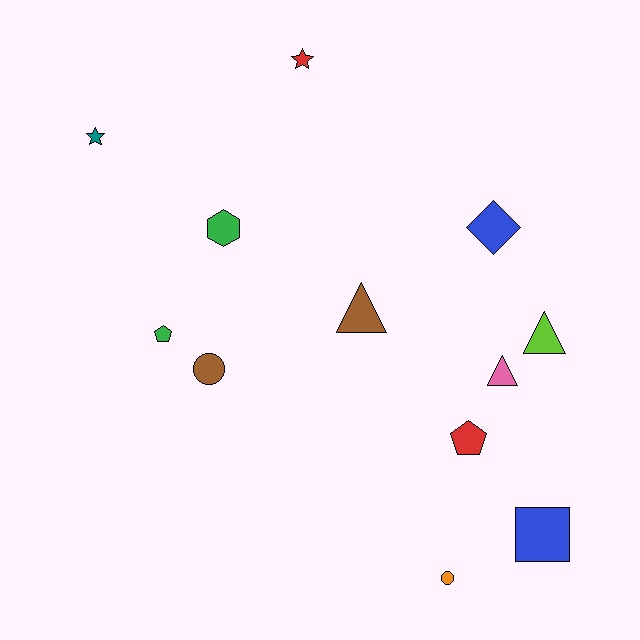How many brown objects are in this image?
There are 2 brown objects.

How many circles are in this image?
There are 2 circles.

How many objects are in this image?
There are 12 objects.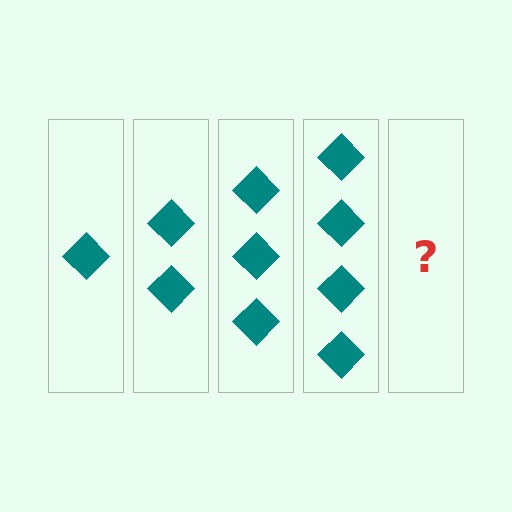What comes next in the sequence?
The next element should be 5 diamonds.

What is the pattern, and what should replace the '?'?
The pattern is that each step adds one more diamond. The '?' should be 5 diamonds.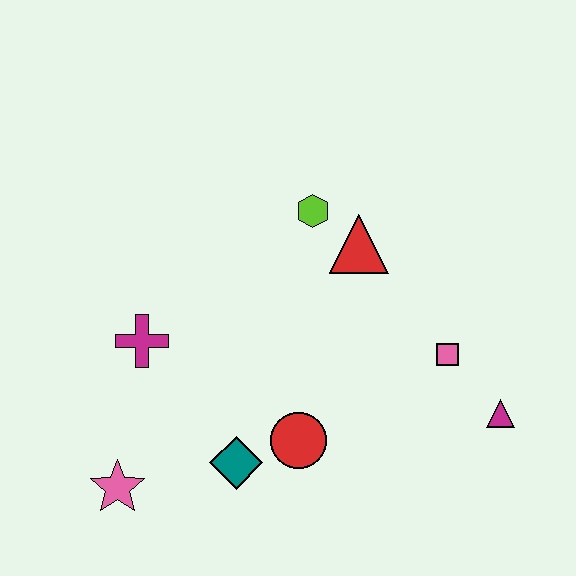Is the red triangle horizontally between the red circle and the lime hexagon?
No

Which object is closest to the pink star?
The teal diamond is closest to the pink star.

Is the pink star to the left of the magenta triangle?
Yes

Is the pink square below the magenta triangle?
No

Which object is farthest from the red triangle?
The pink star is farthest from the red triangle.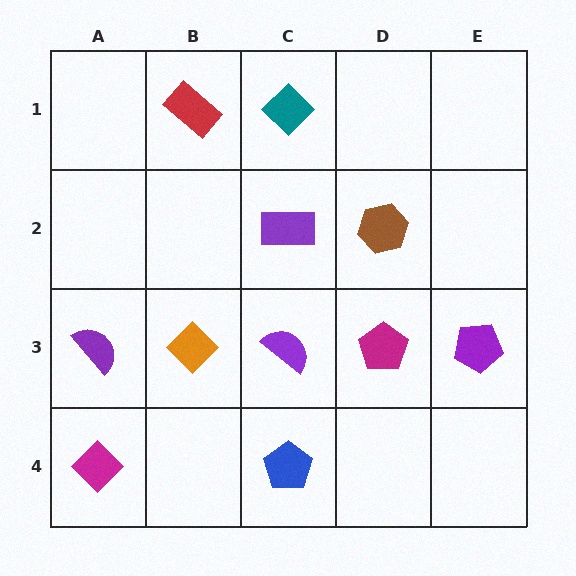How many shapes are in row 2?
2 shapes.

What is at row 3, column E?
A purple pentagon.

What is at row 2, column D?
A brown hexagon.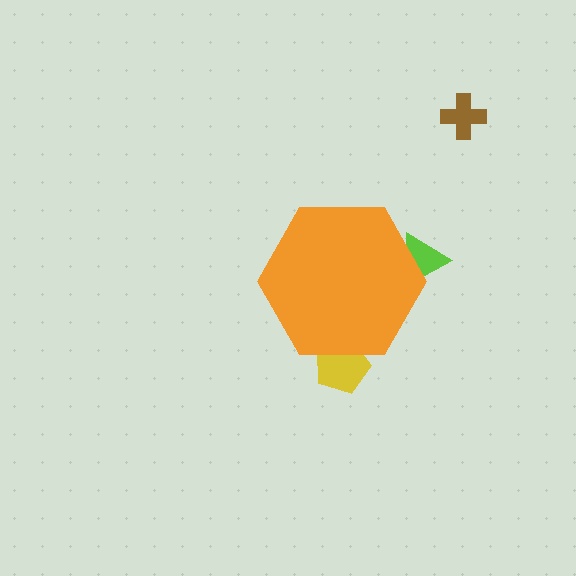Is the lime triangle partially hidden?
Yes, the lime triangle is partially hidden behind the orange hexagon.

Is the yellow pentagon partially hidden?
Yes, the yellow pentagon is partially hidden behind the orange hexagon.